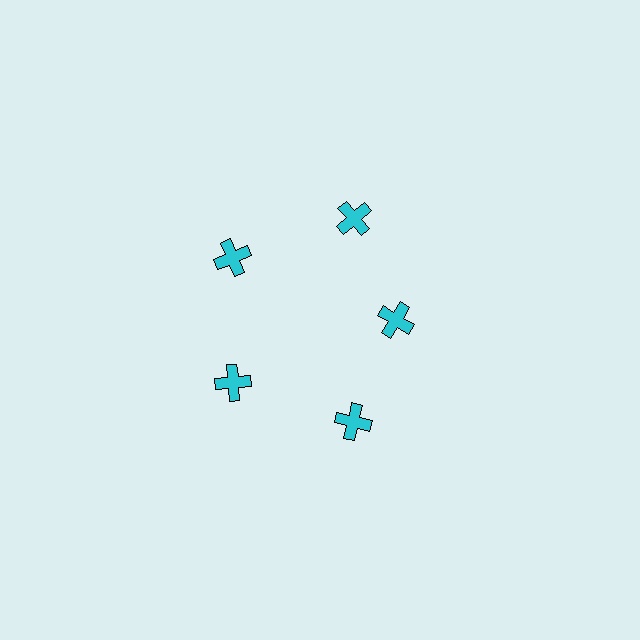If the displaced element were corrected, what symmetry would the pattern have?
It would have 5-fold rotational symmetry — the pattern would map onto itself every 72 degrees.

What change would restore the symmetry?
The symmetry would be restored by moving it outward, back onto the ring so that all 5 crosses sit at equal angles and equal distance from the center.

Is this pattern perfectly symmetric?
No. The 5 cyan crosses are arranged in a ring, but one element near the 3 o'clock position is pulled inward toward the center, breaking the 5-fold rotational symmetry.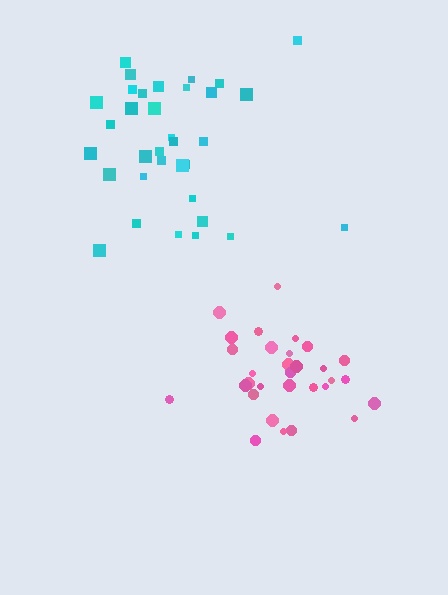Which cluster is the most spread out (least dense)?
Cyan.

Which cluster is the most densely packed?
Pink.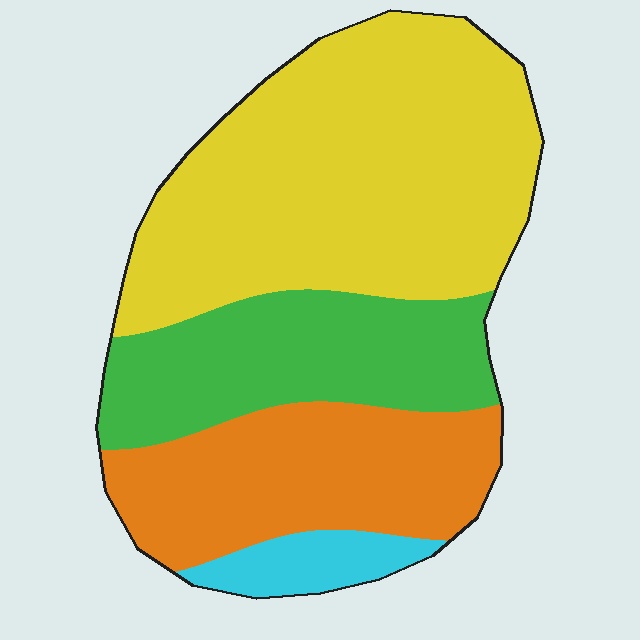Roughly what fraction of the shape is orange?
Orange takes up about one quarter (1/4) of the shape.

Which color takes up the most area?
Yellow, at roughly 45%.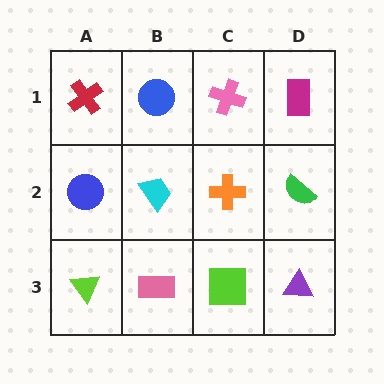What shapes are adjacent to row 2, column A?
A red cross (row 1, column A), a lime triangle (row 3, column A), a cyan trapezoid (row 2, column B).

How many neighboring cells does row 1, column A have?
2.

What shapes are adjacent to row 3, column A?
A blue circle (row 2, column A), a pink rectangle (row 3, column B).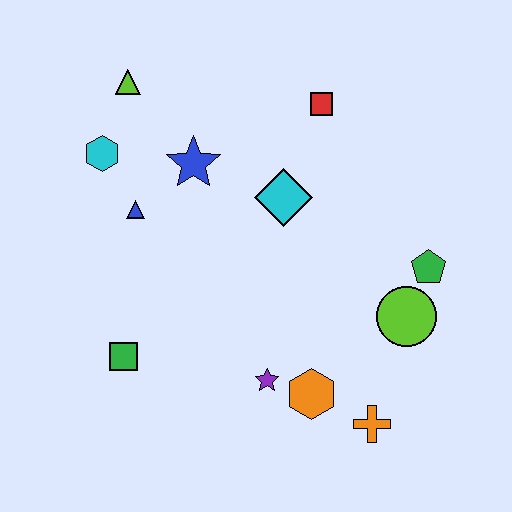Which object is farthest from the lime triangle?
The orange cross is farthest from the lime triangle.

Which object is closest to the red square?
The cyan diamond is closest to the red square.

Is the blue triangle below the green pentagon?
No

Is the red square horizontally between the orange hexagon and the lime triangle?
No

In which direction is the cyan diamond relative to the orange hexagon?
The cyan diamond is above the orange hexagon.